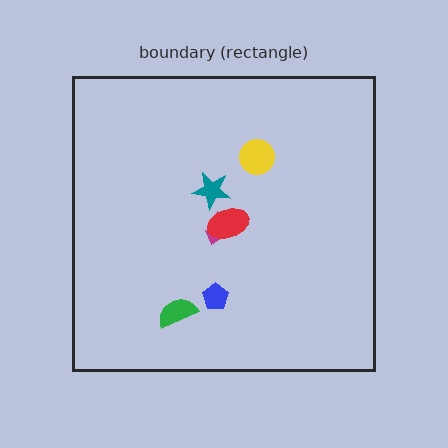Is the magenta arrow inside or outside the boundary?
Inside.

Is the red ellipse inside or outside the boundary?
Inside.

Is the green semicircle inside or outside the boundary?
Inside.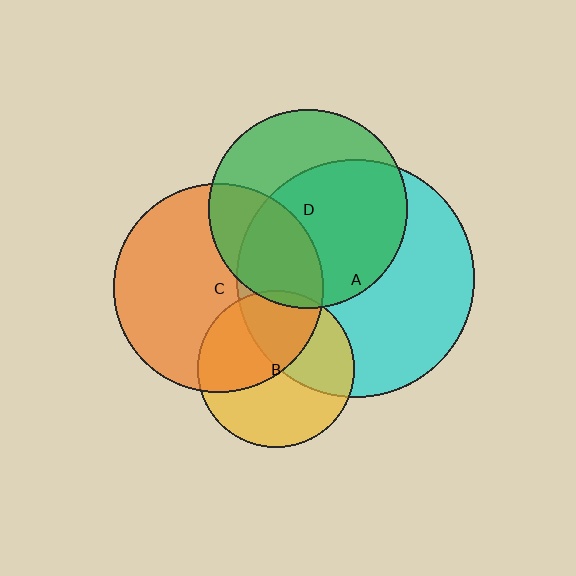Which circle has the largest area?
Circle A (cyan).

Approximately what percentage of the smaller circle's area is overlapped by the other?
Approximately 30%.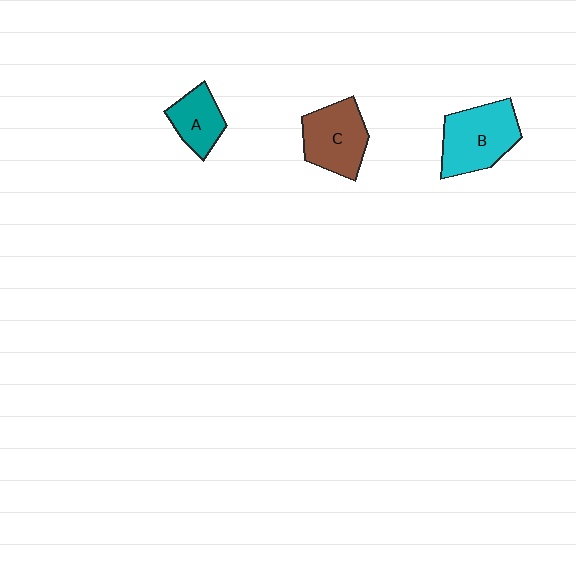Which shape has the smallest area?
Shape A (teal).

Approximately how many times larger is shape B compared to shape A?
Approximately 1.7 times.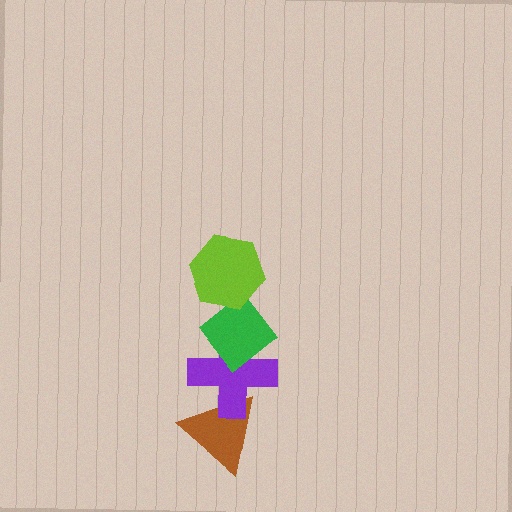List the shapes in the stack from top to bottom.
From top to bottom: the lime hexagon, the green diamond, the purple cross, the brown triangle.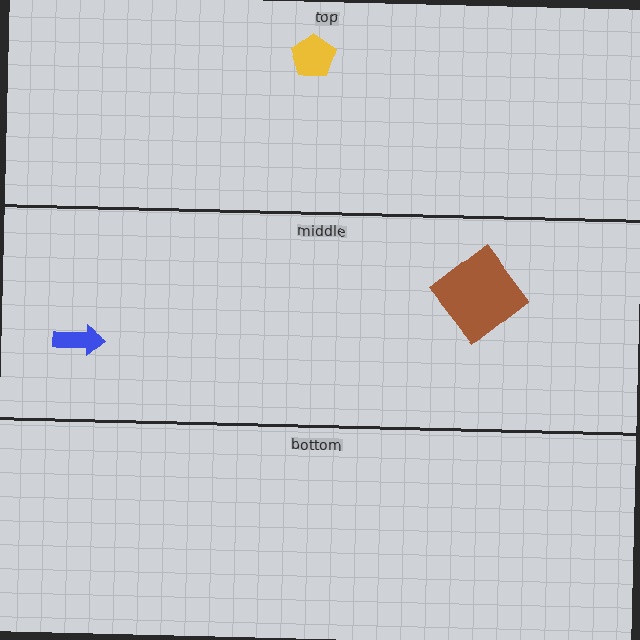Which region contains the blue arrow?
The middle region.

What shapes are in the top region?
The yellow pentagon.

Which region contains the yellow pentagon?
The top region.